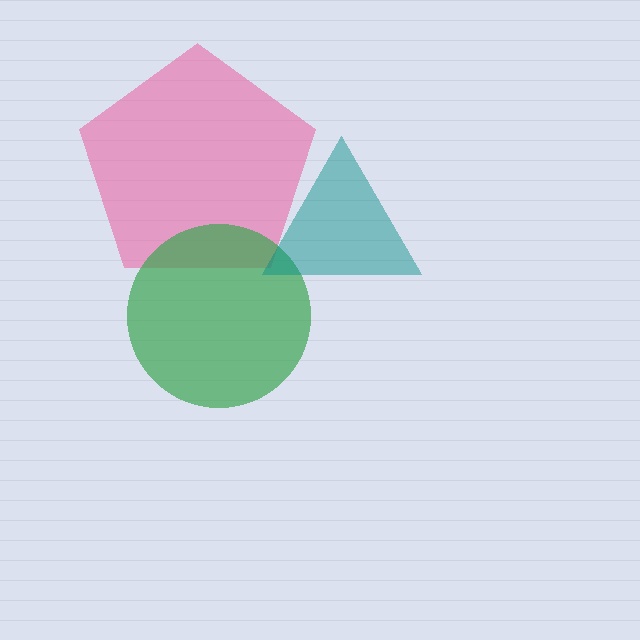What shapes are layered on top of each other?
The layered shapes are: a pink pentagon, a green circle, a teal triangle.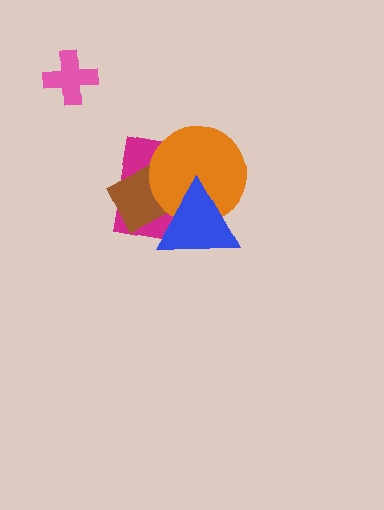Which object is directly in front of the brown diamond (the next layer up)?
The orange circle is directly in front of the brown diamond.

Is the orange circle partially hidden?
Yes, it is partially covered by another shape.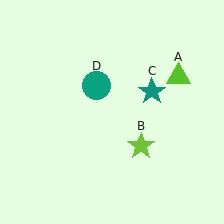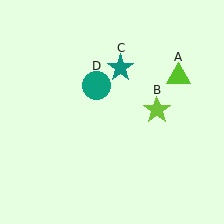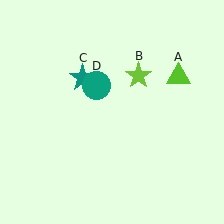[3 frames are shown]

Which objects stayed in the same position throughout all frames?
Lime triangle (object A) and teal circle (object D) remained stationary.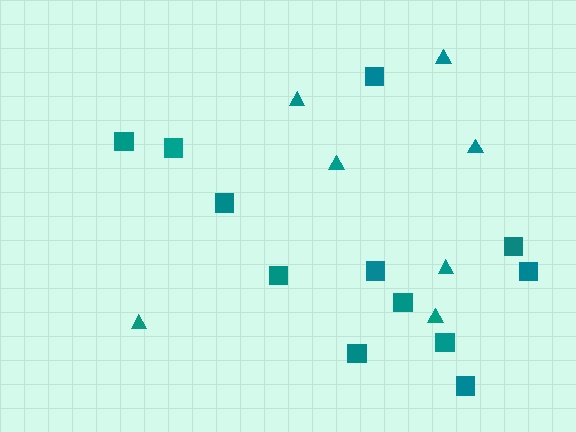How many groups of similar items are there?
There are 2 groups: one group of triangles (7) and one group of squares (12).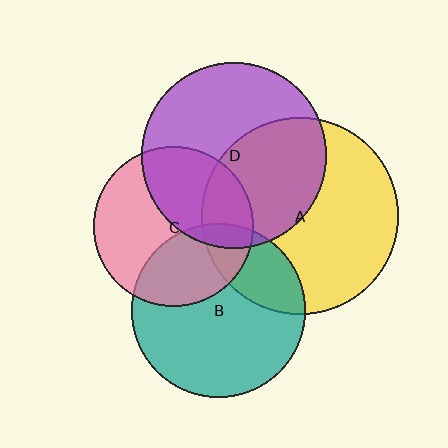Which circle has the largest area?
Circle A (yellow).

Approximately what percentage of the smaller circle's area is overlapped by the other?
Approximately 35%.